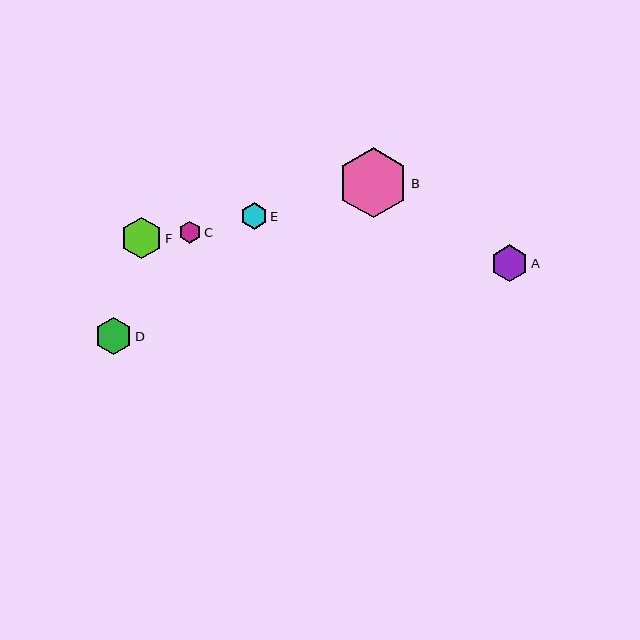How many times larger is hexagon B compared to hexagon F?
Hexagon B is approximately 1.7 times the size of hexagon F.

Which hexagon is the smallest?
Hexagon C is the smallest with a size of approximately 22 pixels.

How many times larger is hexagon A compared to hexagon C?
Hexagon A is approximately 1.7 times the size of hexagon C.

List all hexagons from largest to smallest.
From largest to smallest: B, F, D, A, E, C.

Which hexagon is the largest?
Hexagon B is the largest with a size of approximately 70 pixels.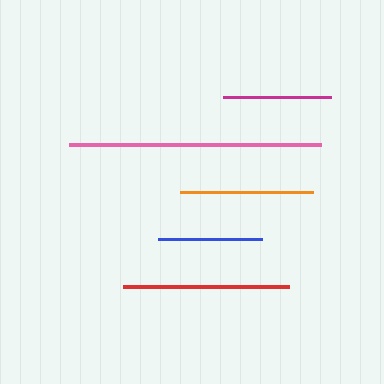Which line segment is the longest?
The pink line is the longest at approximately 251 pixels.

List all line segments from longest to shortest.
From longest to shortest: pink, red, orange, magenta, blue.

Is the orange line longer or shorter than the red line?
The red line is longer than the orange line.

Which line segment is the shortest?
The blue line is the shortest at approximately 104 pixels.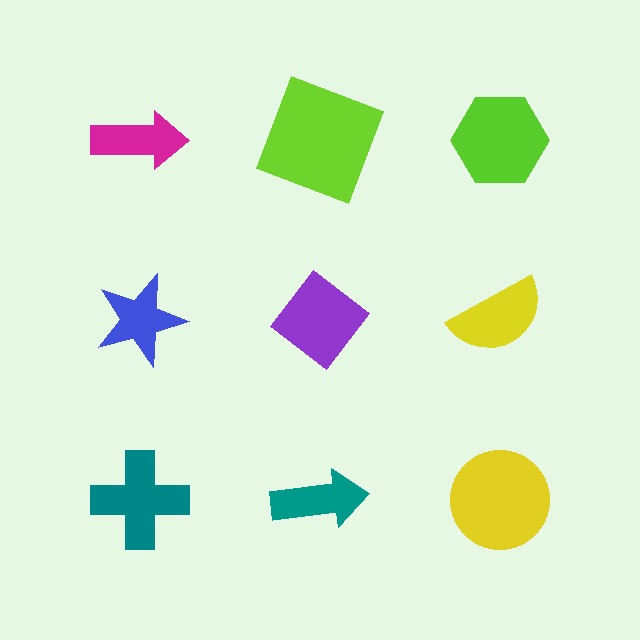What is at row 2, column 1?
A blue star.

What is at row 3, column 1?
A teal cross.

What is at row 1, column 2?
A lime square.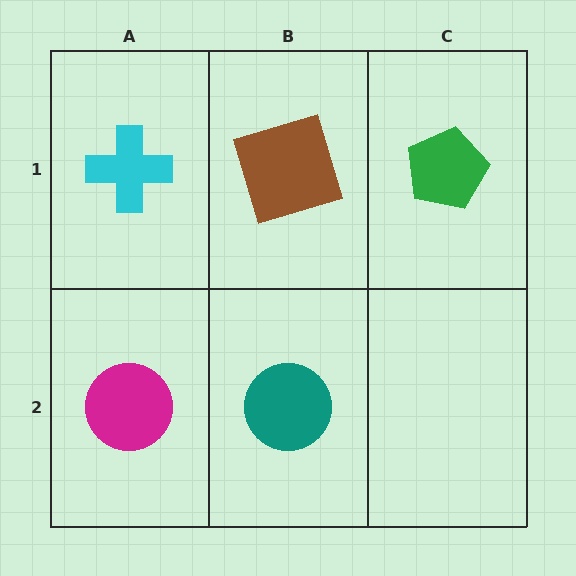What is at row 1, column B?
A brown square.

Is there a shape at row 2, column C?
No, that cell is empty.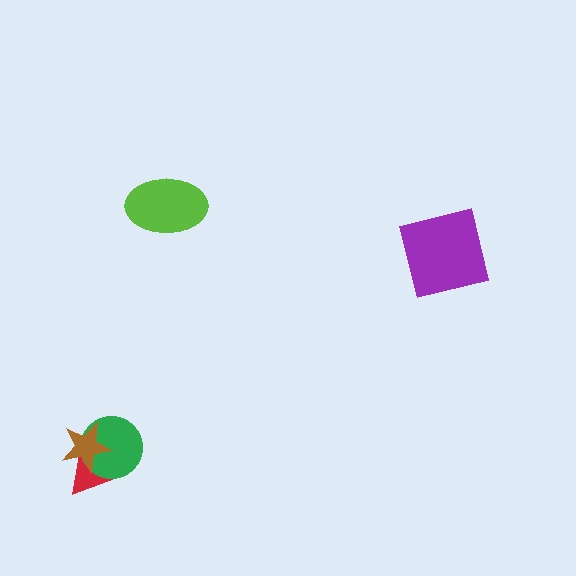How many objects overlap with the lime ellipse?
0 objects overlap with the lime ellipse.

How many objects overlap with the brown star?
2 objects overlap with the brown star.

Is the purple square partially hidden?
No, no other shape covers it.